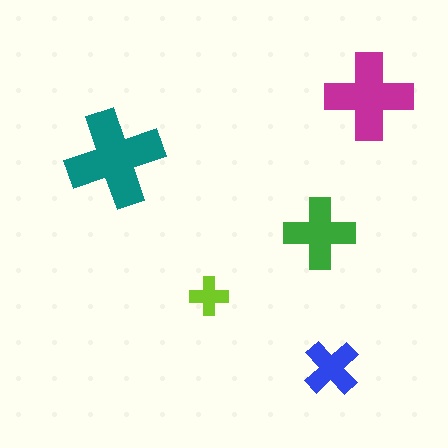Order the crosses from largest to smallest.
the teal one, the magenta one, the green one, the blue one, the lime one.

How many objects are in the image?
There are 5 objects in the image.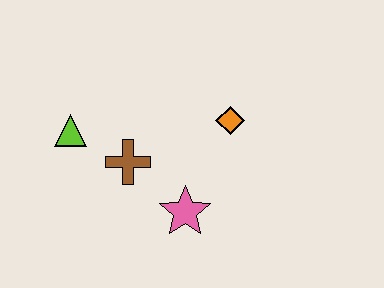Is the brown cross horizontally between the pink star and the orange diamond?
No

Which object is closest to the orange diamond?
The pink star is closest to the orange diamond.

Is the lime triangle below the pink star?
No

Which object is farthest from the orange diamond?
The lime triangle is farthest from the orange diamond.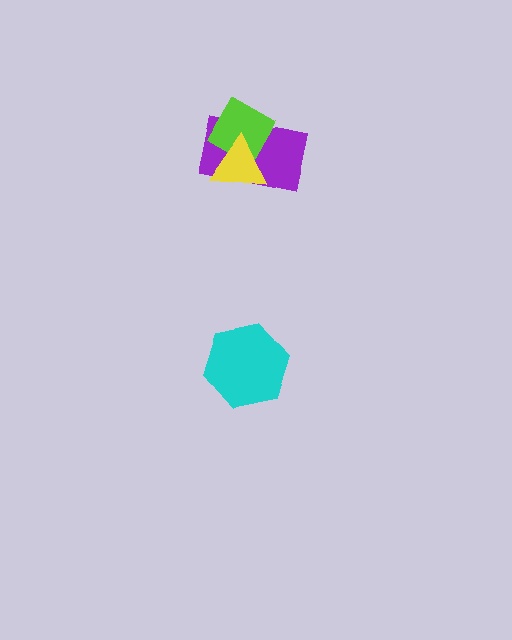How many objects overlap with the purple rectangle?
2 objects overlap with the purple rectangle.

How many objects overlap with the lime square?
2 objects overlap with the lime square.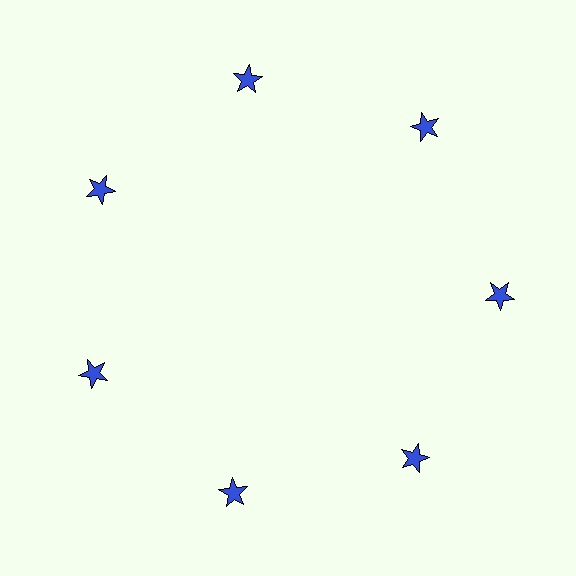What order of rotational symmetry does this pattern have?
This pattern has 7-fold rotational symmetry.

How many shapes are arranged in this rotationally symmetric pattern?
There are 7 shapes, arranged in 7 groups of 1.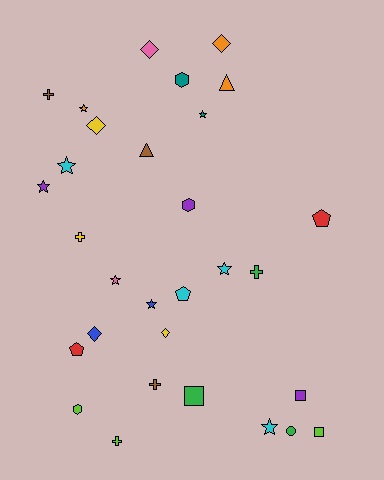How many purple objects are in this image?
There are 3 purple objects.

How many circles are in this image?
There is 1 circle.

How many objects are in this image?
There are 30 objects.